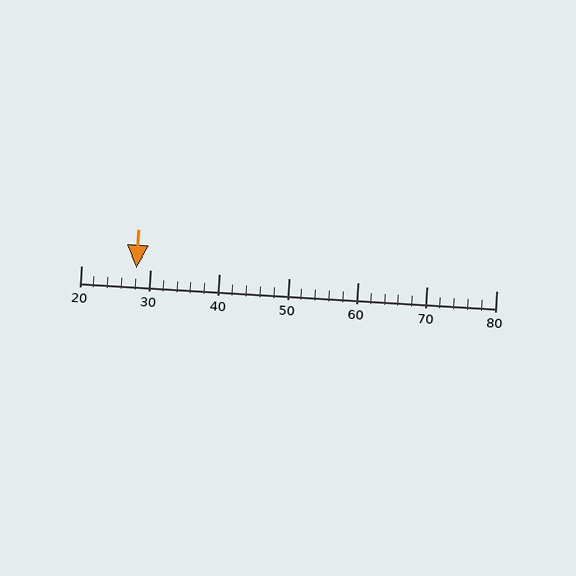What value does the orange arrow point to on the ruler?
The orange arrow points to approximately 28.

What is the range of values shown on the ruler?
The ruler shows values from 20 to 80.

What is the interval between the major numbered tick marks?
The major tick marks are spaced 10 units apart.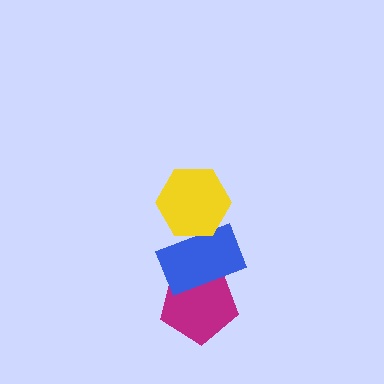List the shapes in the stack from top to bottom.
From top to bottom: the yellow hexagon, the blue rectangle, the magenta pentagon.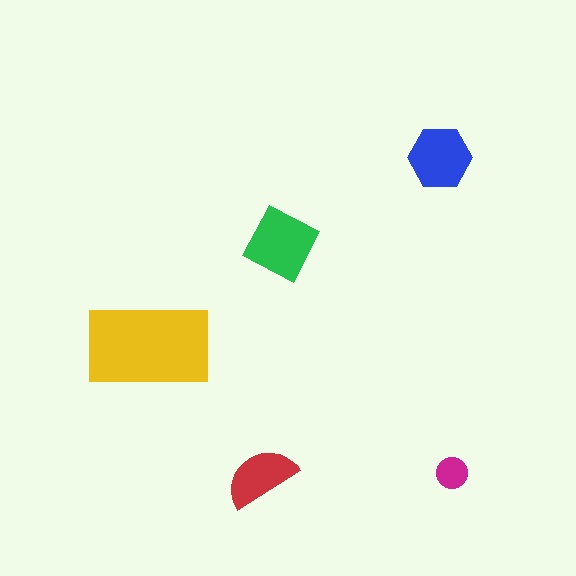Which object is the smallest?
The magenta circle.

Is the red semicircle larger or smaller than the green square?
Smaller.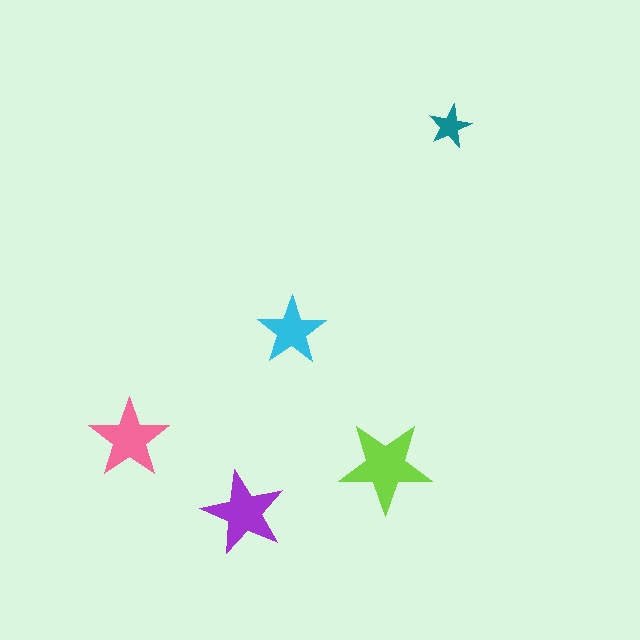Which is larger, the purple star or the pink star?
The purple one.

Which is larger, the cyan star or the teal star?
The cyan one.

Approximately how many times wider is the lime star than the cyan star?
About 1.5 times wider.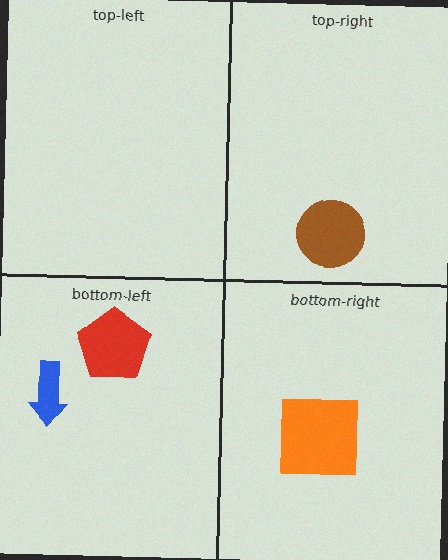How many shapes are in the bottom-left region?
2.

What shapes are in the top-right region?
The brown circle.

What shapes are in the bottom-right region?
The orange square.